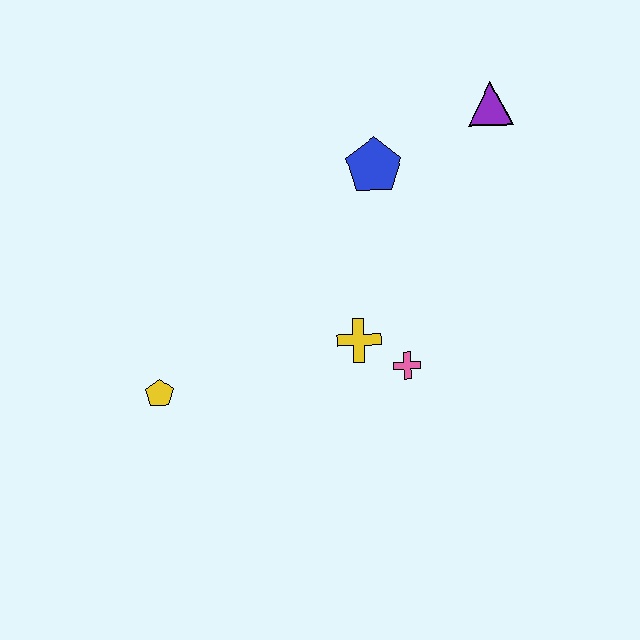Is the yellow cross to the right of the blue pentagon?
No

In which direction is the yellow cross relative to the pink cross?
The yellow cross is to the left of the pink cross.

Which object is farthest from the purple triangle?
The yellow pentagon is farthest from the purple triangle.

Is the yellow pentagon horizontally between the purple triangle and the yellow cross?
No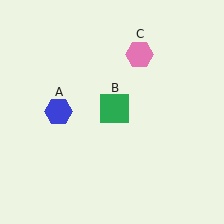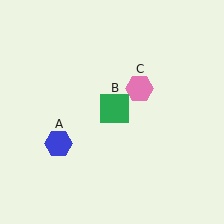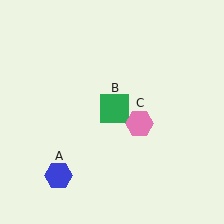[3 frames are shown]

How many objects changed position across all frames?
2 objects changed position: blue hexagon (object A), pink hexagon (object C).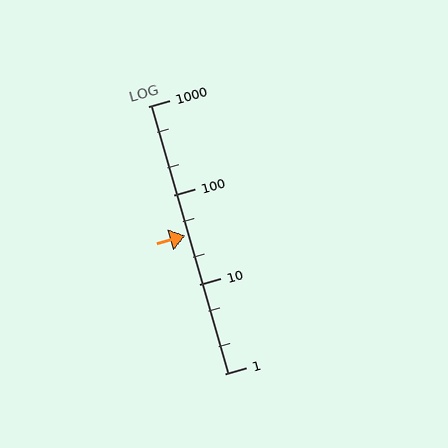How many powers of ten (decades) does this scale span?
The scale spans 3 decades, from 1 to 1000.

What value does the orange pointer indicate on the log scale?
The pointer indicates approximately 35.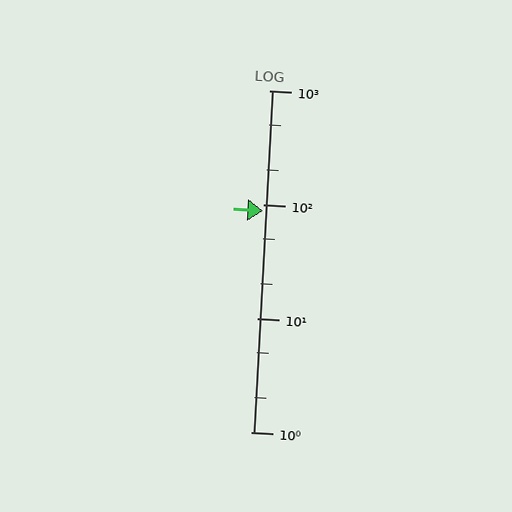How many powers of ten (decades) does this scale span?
The scale spans 3 decades, from 1 to 1000.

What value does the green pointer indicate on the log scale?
The pointer indicates approximately 87.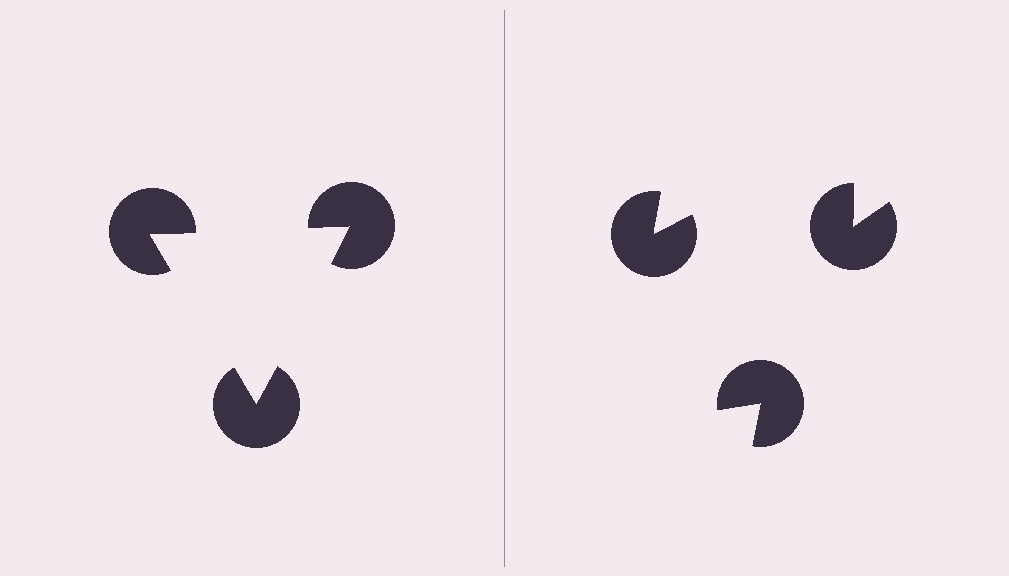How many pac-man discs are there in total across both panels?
6 — 3 on each side.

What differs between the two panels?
The pac-man discs are positioned identically on both sides; only the wedge orientations differ. On the left they align to a triangle; on the right they are misaligned.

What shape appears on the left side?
An illusory triangle.